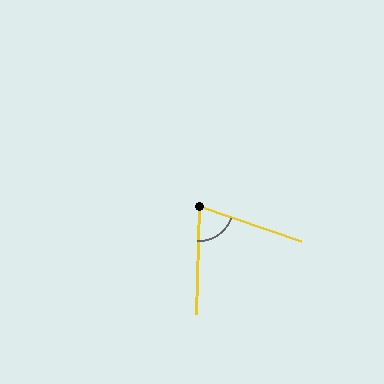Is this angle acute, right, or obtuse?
It is acute.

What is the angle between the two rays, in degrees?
Approximately 72 degrees.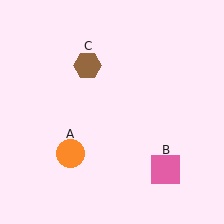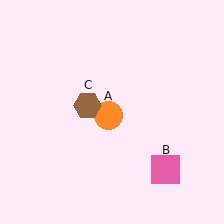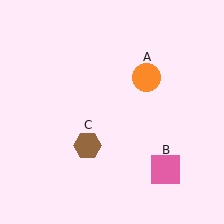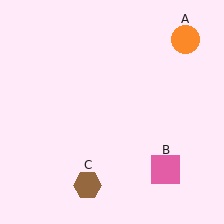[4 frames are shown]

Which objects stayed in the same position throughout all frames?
Pink square (object B) remained stationary.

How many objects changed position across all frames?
2 objects changed position: orange circle (object A), brown hexagon (object C).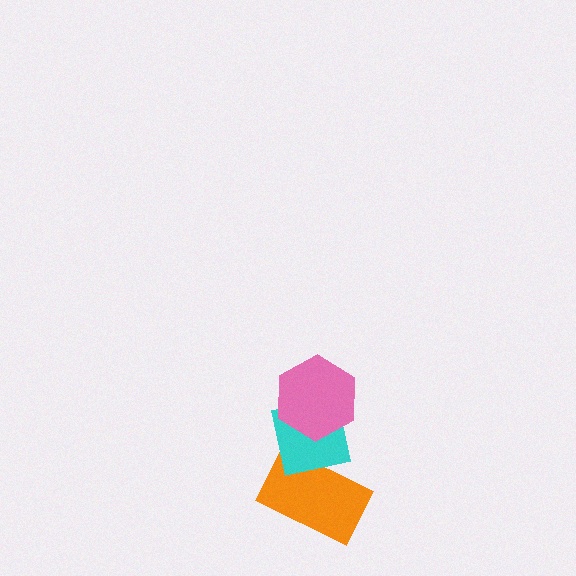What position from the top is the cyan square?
The cyan square is 2nd from the top.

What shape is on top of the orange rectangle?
The cyan square is on top of the orange rectangle.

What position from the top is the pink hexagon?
The pink hexagon is 1st from the top.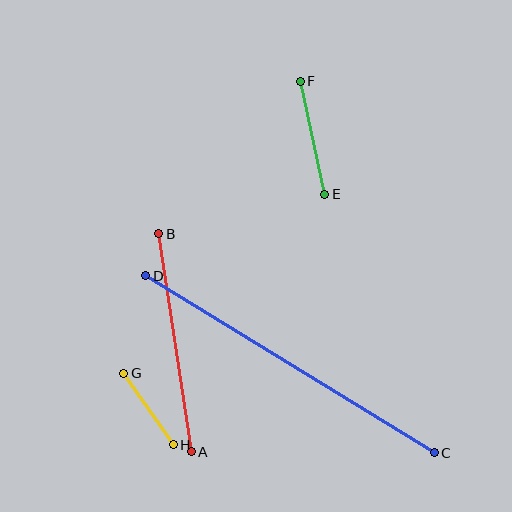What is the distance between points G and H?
The distance is approximately 87 pixels.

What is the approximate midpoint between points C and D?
The midpoint is at approximately (290, 364) pixels.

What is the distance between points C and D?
The distance is approximately 338 pixels.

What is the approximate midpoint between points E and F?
The midpoint is at approximately (312, 138) pixels.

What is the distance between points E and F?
The distance is approximately 116 pixels.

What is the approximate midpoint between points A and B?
The midpoint is at approximately (175, 343) pixels.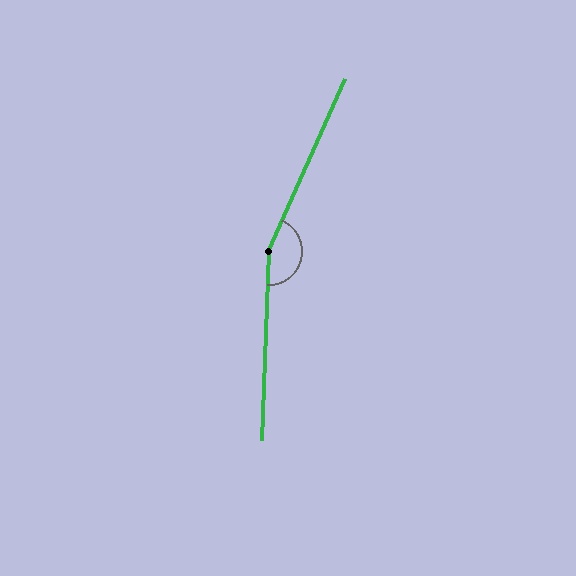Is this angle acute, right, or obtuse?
It is obtuse.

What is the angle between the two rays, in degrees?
Approximately 158 degrees.